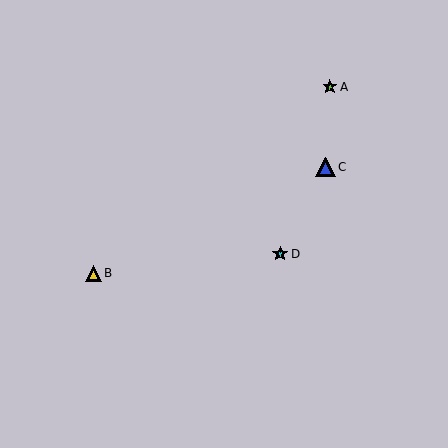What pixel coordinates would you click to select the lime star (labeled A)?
Click at (330, 87) to select the lime star A.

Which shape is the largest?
The blue triangle (labeled C) is the largest.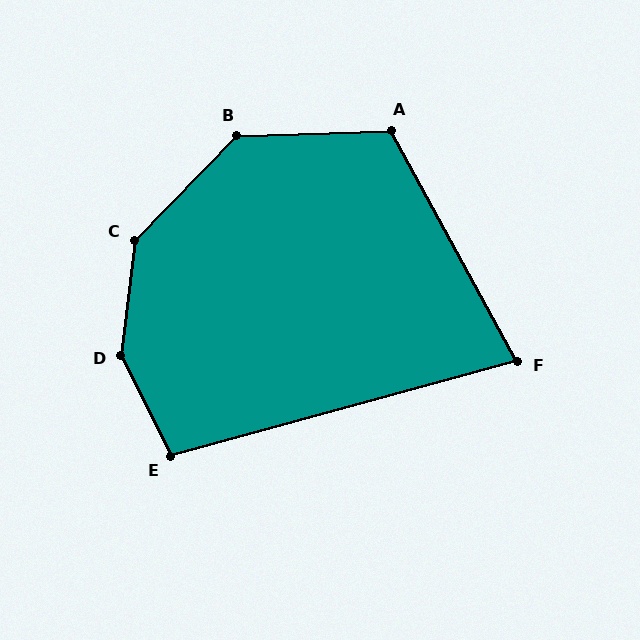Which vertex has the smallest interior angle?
F, at approximately 76 degrees.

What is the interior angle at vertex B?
Approximately 136 degrees (obtuse).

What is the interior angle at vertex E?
Approximately 101 degrees (obtuse).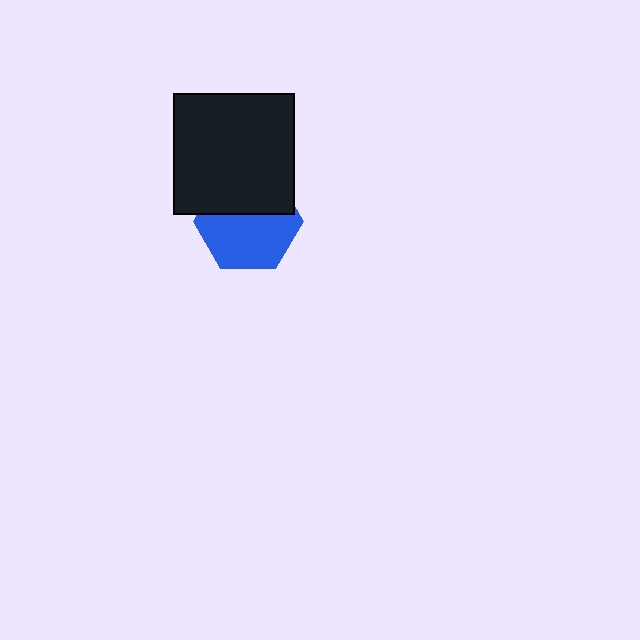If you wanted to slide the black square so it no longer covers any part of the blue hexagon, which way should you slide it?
Slide it up — that is the most direct way to separate the two shapes.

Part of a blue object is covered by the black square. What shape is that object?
It is a hexagon.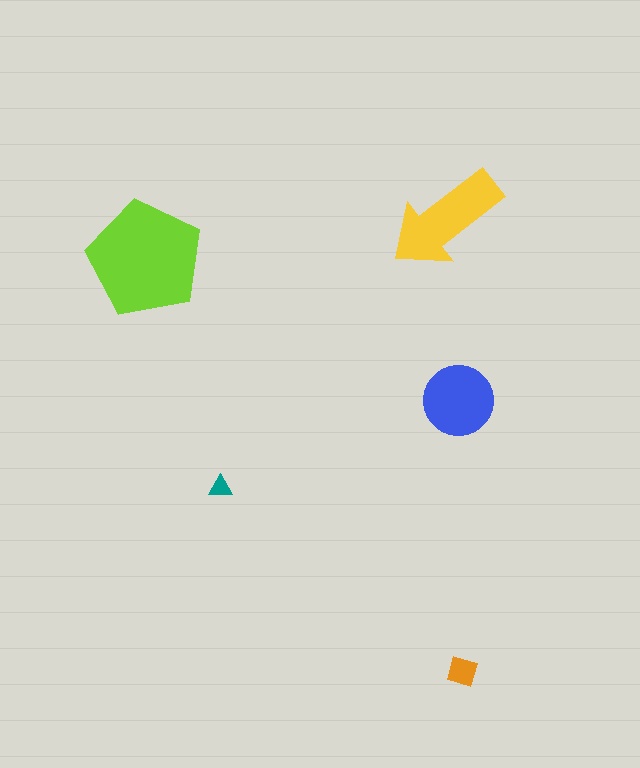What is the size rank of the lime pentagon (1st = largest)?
1st.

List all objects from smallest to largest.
The teal triangle, the orange diamond, the blue circle, the yellow arrow, the lime pentagon.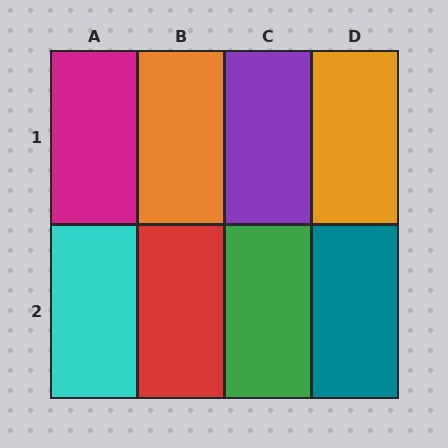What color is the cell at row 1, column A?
Magenta.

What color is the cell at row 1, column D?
Orange.